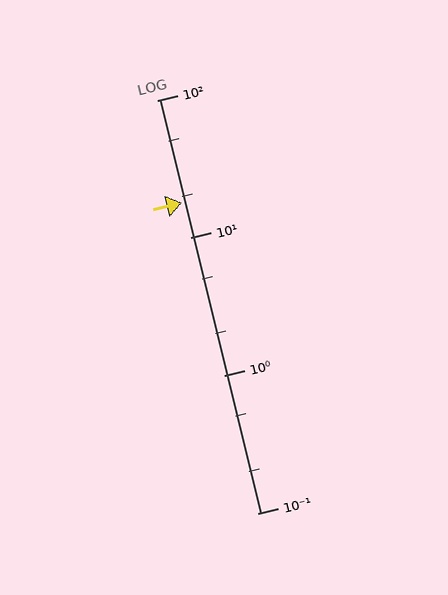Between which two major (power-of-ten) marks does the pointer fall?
The pointer is between 10 and 100.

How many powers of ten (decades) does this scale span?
The scale spans 3 decades, from 0.1 to 100.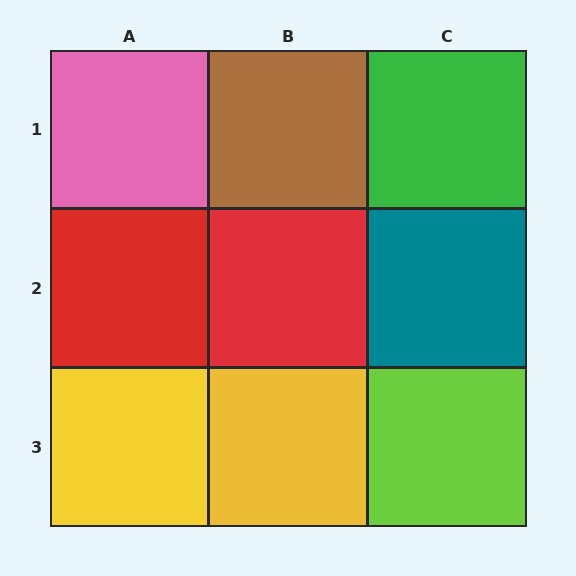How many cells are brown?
1 cell is brown.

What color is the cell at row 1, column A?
Pink.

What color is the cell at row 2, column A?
Red.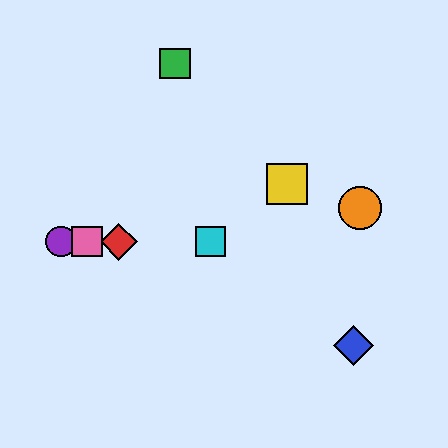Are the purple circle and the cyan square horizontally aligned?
Yes, both are at y≈242.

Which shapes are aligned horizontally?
The red diamond, the purple circle, the cyan square, the pink square are aligned horizontally.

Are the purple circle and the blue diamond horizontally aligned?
No, the purple circle is at y≈242 and the blue diamond is at y≈345.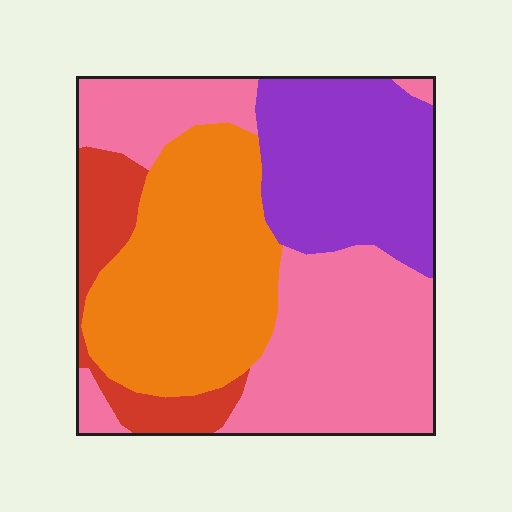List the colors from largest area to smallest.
From largest to smallest: pink, orange, purple, red.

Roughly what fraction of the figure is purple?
Purple covers about 25% of the figure.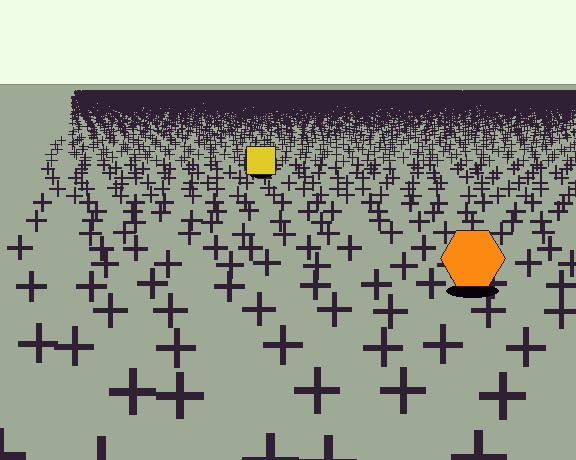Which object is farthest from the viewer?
The yellow square is farthest from the viewer. It appears smaller and the ground texture around it is denser.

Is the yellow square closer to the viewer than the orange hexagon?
No. The orange hexagon is closer — you can tell from the texture gradient: the ground texture is coarser near it.